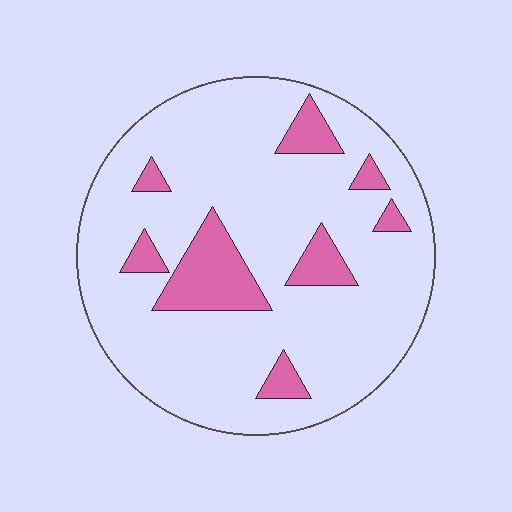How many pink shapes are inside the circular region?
8.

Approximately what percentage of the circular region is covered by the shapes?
Approximately 15%.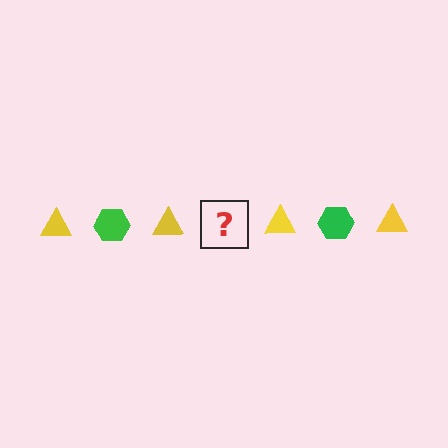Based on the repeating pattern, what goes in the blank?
The blank should be a green hexagon.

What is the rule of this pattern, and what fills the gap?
The rule is that the pattern alternates between yellow triangle and green hexagon. The gap should be filled with a green hexagon.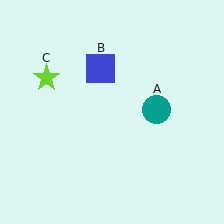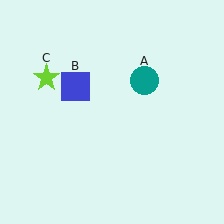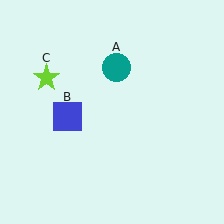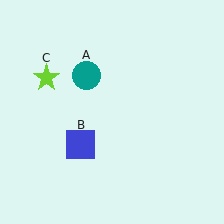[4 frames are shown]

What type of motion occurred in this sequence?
The teal circle (object A), blue square (object B) rotated counterclockwise around the center of the scene.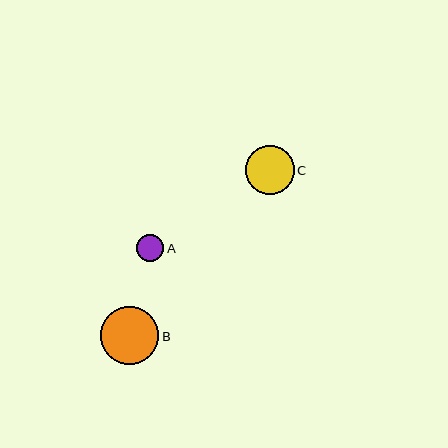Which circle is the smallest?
Circle A is the smallest with a size of approximately 27 pixels.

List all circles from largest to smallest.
From largest to smallest: B, C, A.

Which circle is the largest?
Circle B is the largest with a size of approximately 58 pixels.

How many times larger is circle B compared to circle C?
Circle B is approximately 1.2 times the size of circle C.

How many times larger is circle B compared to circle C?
Circle B is approximately 1.2 times the size of circle C.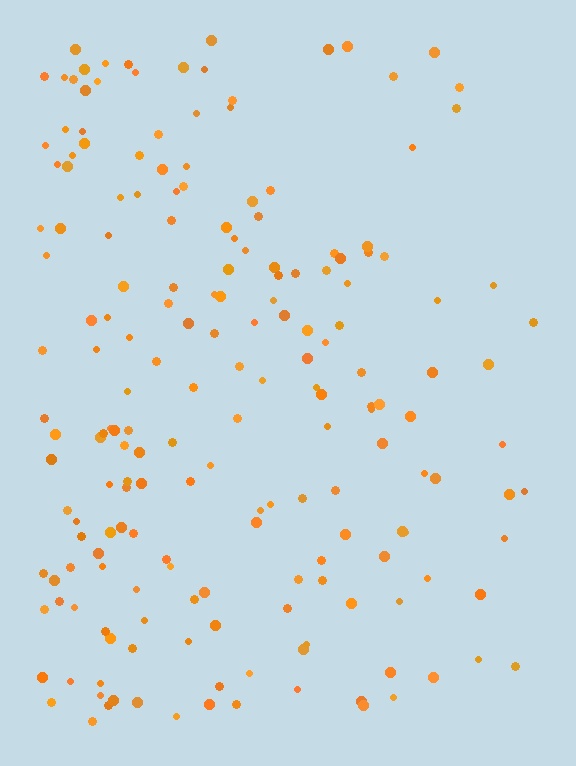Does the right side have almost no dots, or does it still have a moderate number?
Still a moderate number, just noticeably fewer than the left.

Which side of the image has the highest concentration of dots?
The left.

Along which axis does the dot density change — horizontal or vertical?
Horizontal.